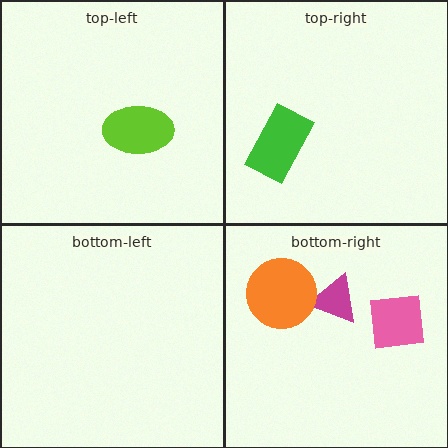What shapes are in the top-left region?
The lime ellipse.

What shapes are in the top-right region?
The green rectangle.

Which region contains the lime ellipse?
The top-left region.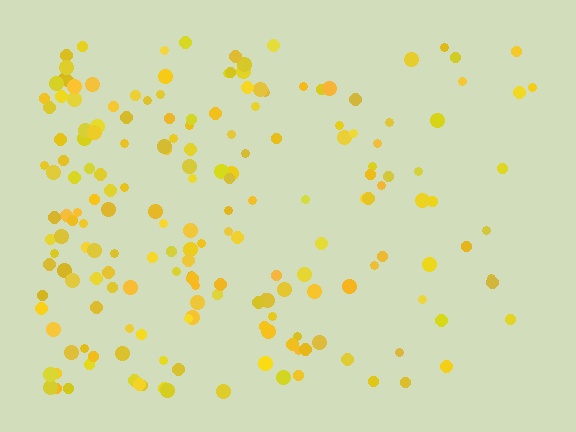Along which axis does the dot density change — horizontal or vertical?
Horizontal.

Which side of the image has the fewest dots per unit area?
The right.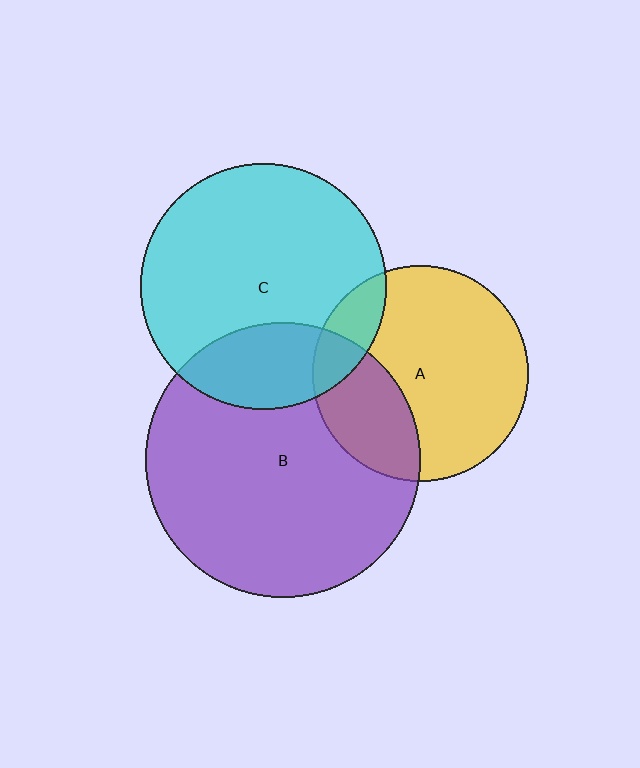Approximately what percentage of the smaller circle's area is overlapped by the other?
Approximately 15%.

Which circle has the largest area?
Circle B (purple).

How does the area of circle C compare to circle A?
Approximately 1.3 times.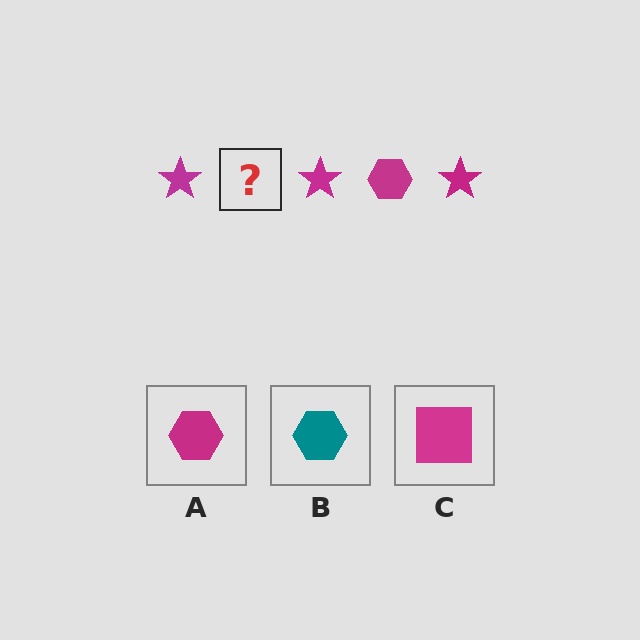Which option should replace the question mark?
Option A.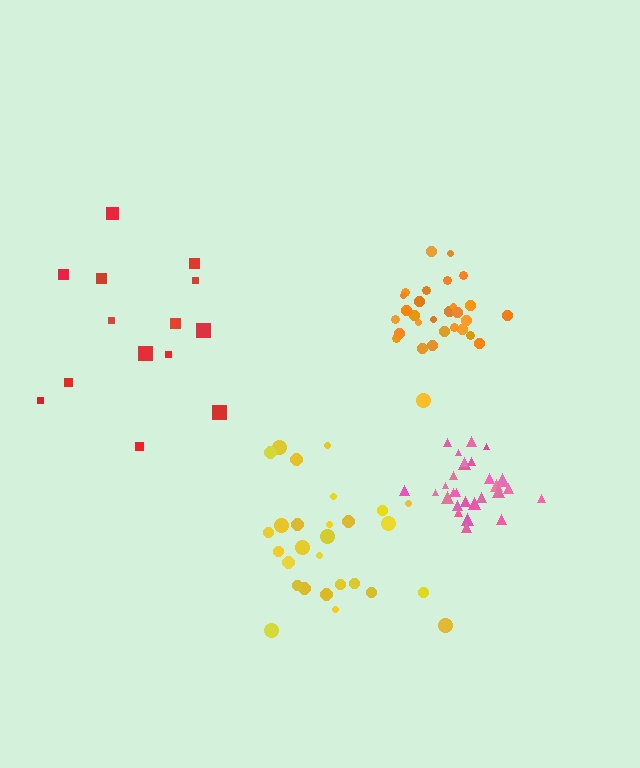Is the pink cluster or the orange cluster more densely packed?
Orange.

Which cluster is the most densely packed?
Orange.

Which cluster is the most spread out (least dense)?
Red.